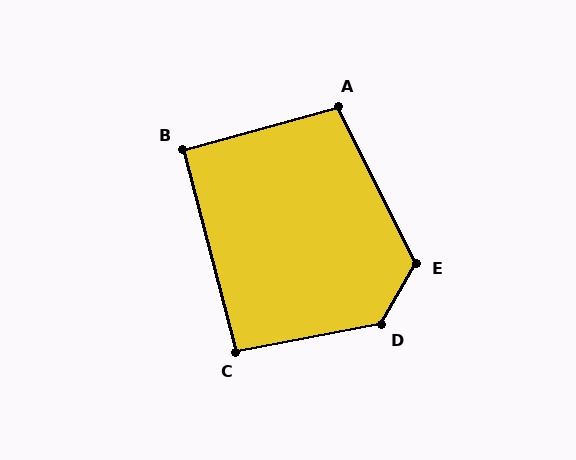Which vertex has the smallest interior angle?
B, at approximately 90 degrees.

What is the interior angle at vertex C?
Approximately 94 degrees (approximately right).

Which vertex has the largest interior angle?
D, at approximately 131 degrees.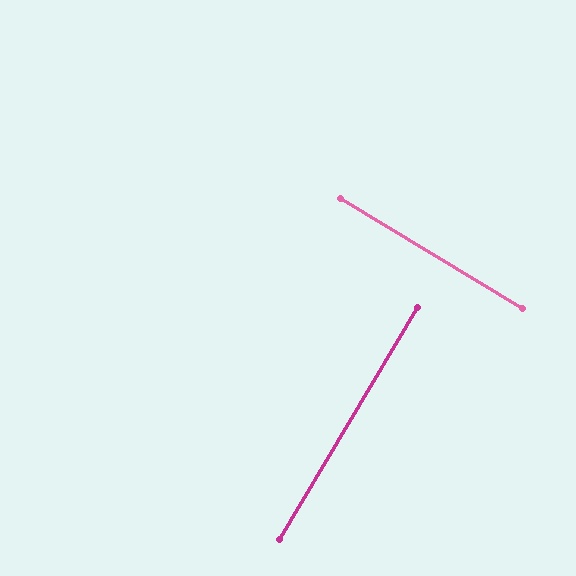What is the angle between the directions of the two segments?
Approximately 89 degrees.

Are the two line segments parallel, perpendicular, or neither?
Perpendicular — they meet at approximately 89°.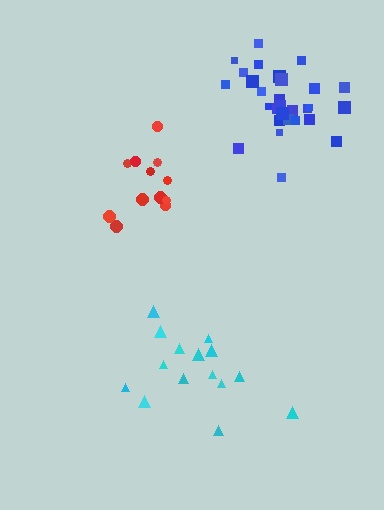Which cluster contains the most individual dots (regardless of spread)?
Blue (30).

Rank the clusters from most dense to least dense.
blue, red, cyan.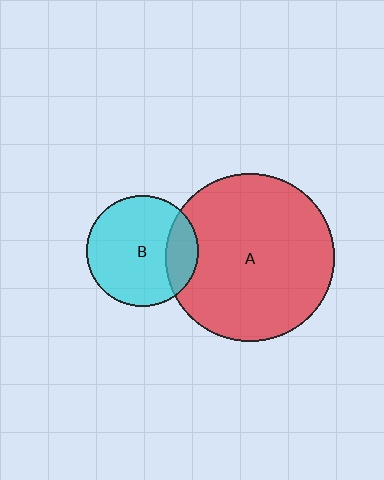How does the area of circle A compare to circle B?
Approximately 2.3 times.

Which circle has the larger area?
Circle A (red).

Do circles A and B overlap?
Yes.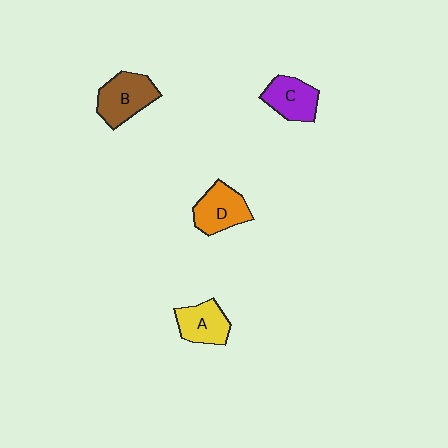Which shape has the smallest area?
Shape A (yellow).